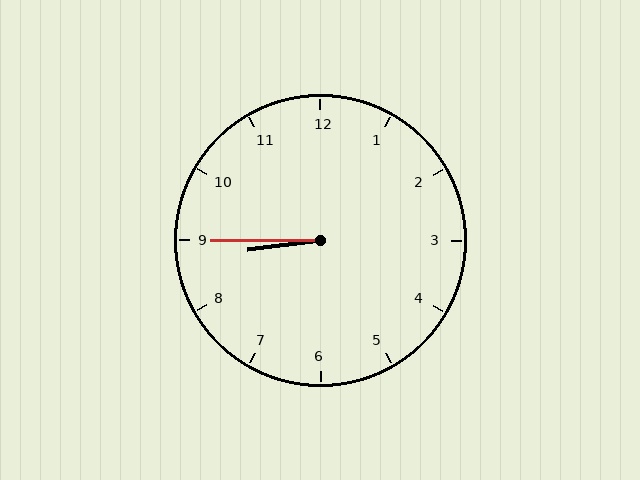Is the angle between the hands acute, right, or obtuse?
It is acute.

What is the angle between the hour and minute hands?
Approximately 8 degrees.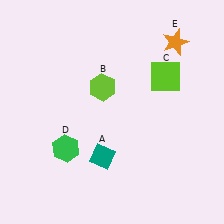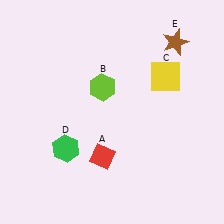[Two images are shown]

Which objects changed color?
A changed from teal to red. C changed from lime to yellow. E changed from orange to brown.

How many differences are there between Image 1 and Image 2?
There are 3 differences between the two images.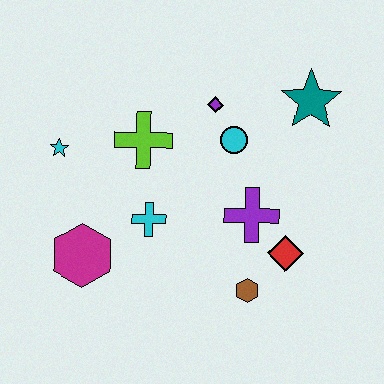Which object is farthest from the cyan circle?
The magenta hexagon is farthest from the cyan circle.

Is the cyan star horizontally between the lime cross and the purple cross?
No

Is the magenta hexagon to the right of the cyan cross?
No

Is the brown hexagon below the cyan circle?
Yes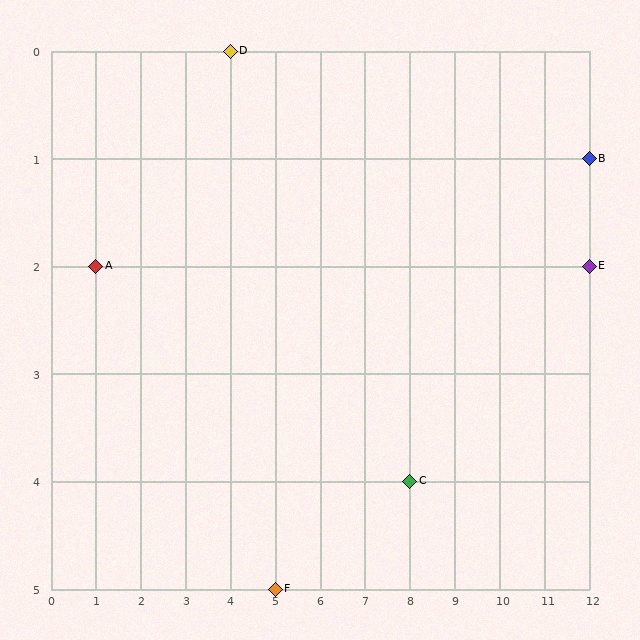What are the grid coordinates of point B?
Point B is at grid coordinates (12, 1).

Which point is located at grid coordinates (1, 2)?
Point A is at (1, 2).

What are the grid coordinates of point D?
Point D is at grid coordinates (4, 0).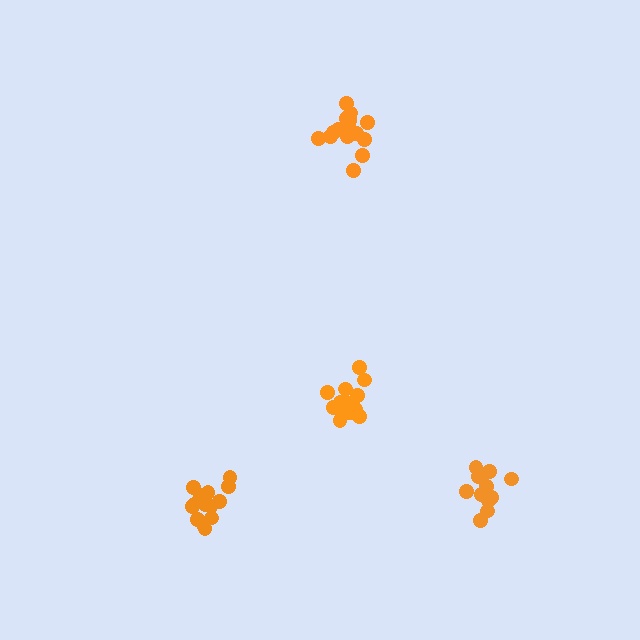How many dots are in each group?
Group 1: 15 dots, Group 2: 17 dots, Group 3: 14 dots, Group 4: 14 dots (60 total).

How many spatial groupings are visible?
There are 4 spatial groupings.